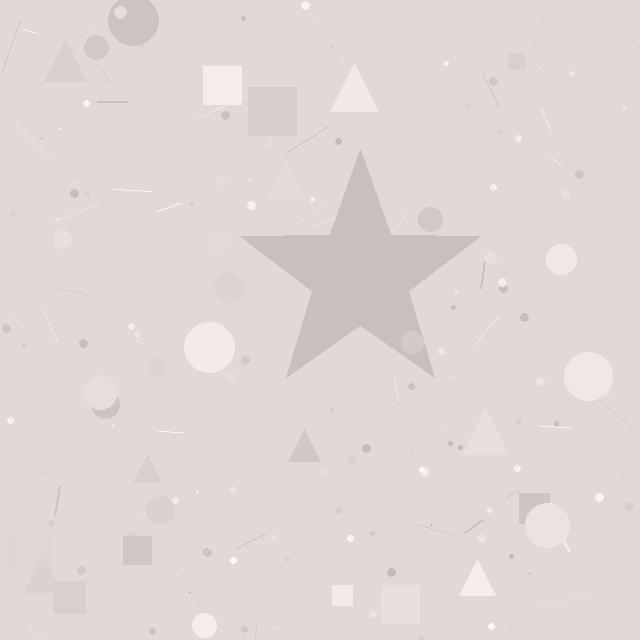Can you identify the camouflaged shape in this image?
The camouflaged shape is a star.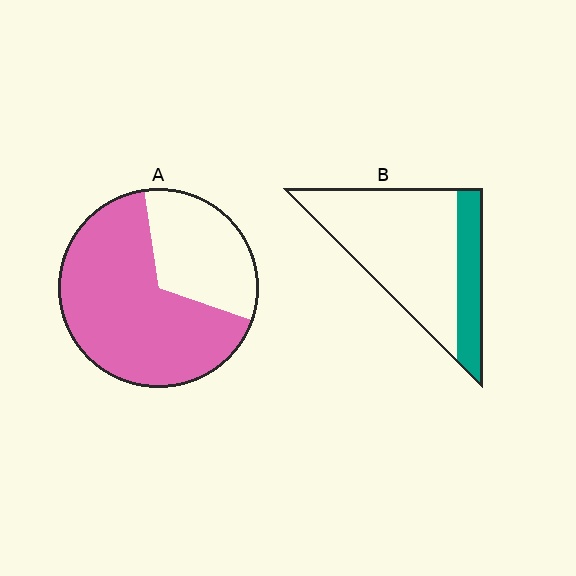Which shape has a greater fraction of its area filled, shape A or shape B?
Shape A.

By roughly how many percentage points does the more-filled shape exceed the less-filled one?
By roughly 45 percentage points (A over B).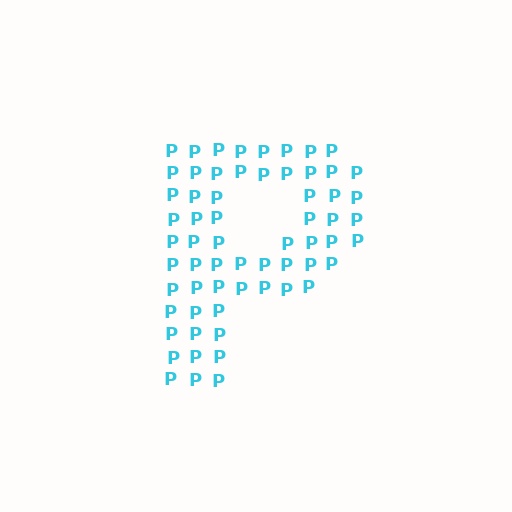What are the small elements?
The small elements are letter P's.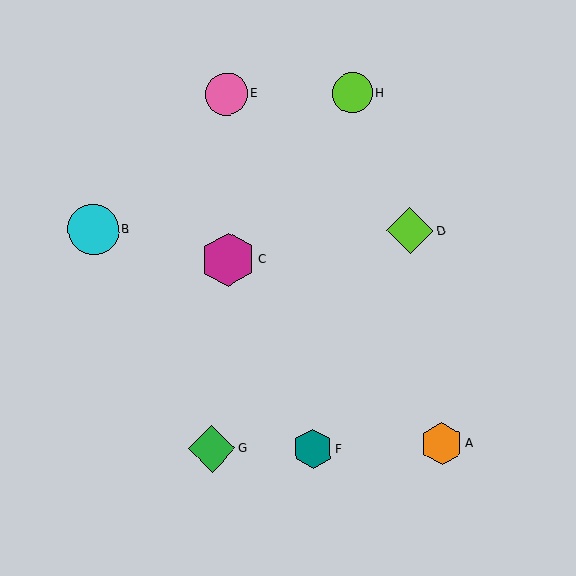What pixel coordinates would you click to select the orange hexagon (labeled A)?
Click at (442, 443) to select the orange hexagon A.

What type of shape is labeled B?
Shape B is a cyan circle.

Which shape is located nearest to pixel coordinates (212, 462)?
The green diamond (labeled G) at (212, 449) is nearest to that location.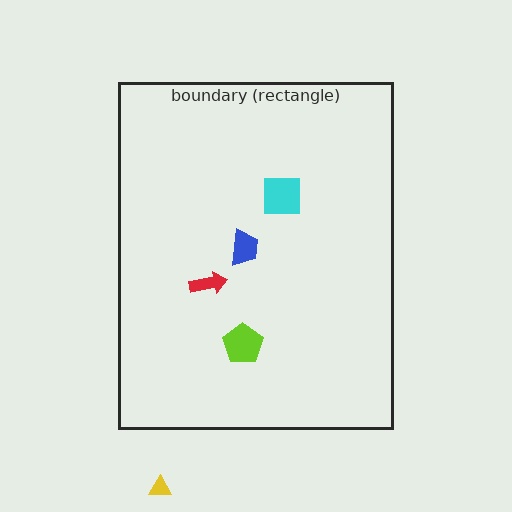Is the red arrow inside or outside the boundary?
Inside.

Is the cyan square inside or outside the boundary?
Inside.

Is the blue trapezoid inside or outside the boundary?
Inside.